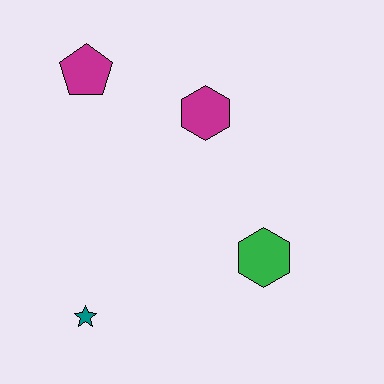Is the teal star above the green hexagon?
No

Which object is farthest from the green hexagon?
The magenta pentagon is farthest from the green hexagon.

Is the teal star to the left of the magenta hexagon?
Yes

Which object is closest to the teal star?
The green hexagon is closest to the teal star.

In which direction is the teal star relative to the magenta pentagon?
The teal star is below the magenta pentagon.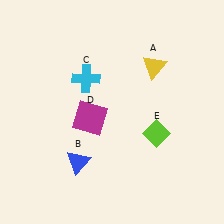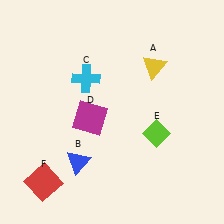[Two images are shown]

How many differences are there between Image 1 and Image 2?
There is 1 difference between the two images.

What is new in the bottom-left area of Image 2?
A red square (F) was added in the bottom-left area of Image 2.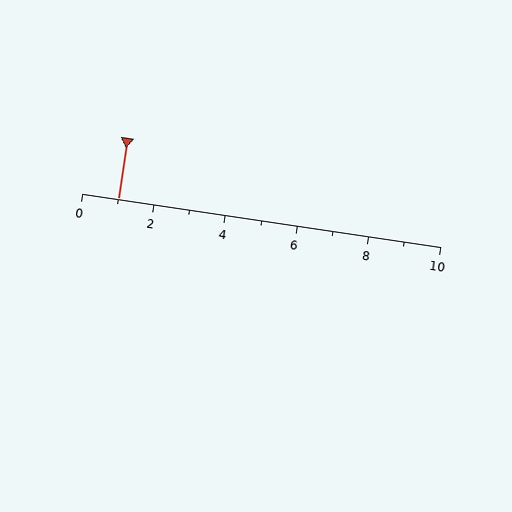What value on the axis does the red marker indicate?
The marker indicates approximately 1.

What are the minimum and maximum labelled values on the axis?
The axis runs from 0 to 10.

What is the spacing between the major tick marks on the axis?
The major ticks are spaced 2 apart.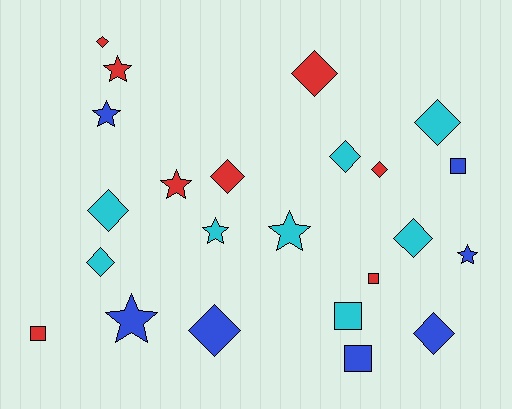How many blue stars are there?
There are 3 blue stars.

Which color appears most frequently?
Red, with 8 objects.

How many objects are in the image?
There are 23 objects.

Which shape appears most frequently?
Diamond, with 11 objects.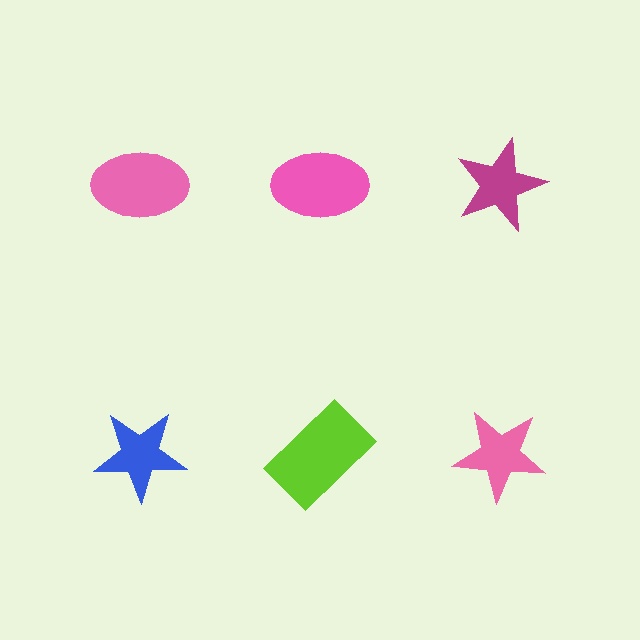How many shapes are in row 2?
3 shapes.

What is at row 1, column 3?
A magenta star.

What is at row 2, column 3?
A pink star.